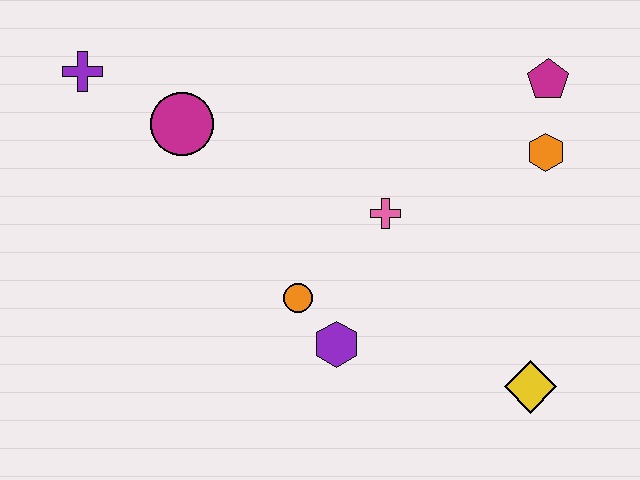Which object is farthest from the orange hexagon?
The purple cross is farthest from the orange hexagon.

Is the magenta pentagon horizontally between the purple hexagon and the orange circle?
No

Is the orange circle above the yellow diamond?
Yes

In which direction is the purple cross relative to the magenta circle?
The purple cross is to the left of the magenta circle.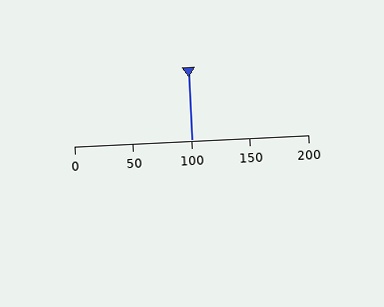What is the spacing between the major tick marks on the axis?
The major ticks are spaced 50 apart.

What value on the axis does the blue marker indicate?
The marker indicates approximately 100.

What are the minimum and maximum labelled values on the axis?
The axis runs from 0 to 200.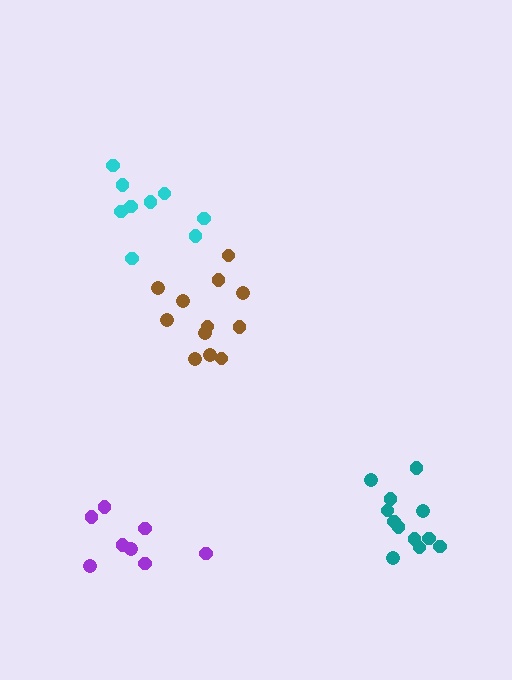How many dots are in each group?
Group 1: 12 dots, Group 2: 12 dots, Group 3: 8 dots, Group 4: 9 dots (41 total).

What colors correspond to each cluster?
The clusters are colored: brown, teal, purple, cyan.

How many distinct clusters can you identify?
There are 4 distinct clusters.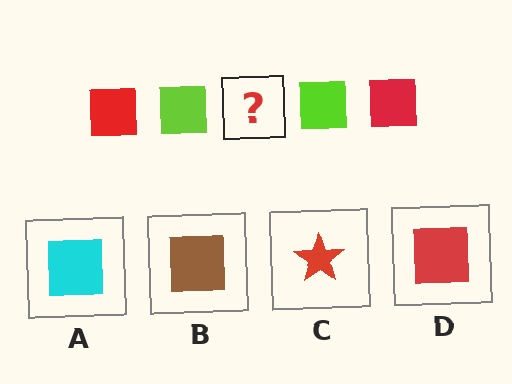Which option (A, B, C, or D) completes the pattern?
D.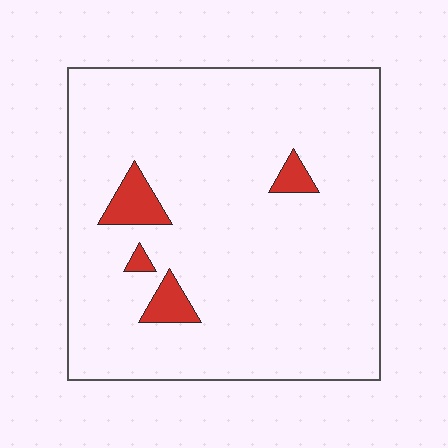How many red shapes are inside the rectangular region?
4.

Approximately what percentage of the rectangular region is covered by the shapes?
Approximately 5%.